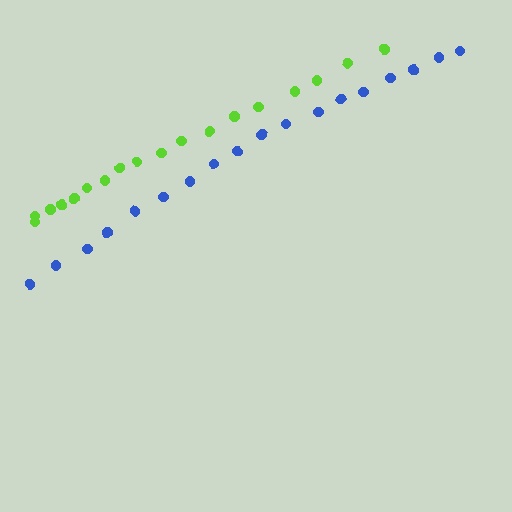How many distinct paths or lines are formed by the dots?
There are 2 distinct paths.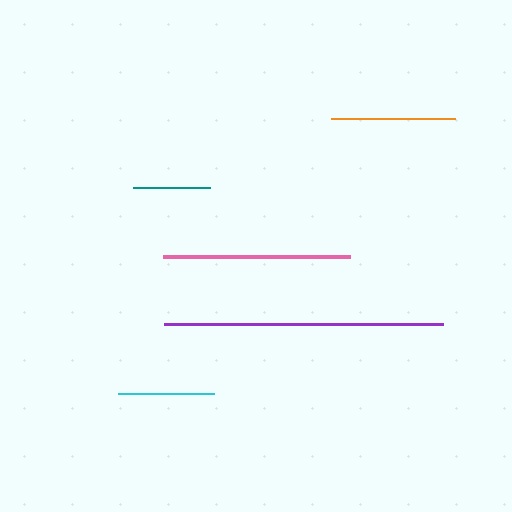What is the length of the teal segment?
The teal segment is approximately 77 pixels long.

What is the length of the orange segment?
The orange segment is approximately 124 pixels long.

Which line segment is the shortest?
The teal line is the shortest at approximately 77 pixels.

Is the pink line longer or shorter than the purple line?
The purple line is longer than the pink line.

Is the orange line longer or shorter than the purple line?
The purple line is longer than the orange line.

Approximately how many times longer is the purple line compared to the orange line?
The purple line is approximately 2.3 times the length of the orange line.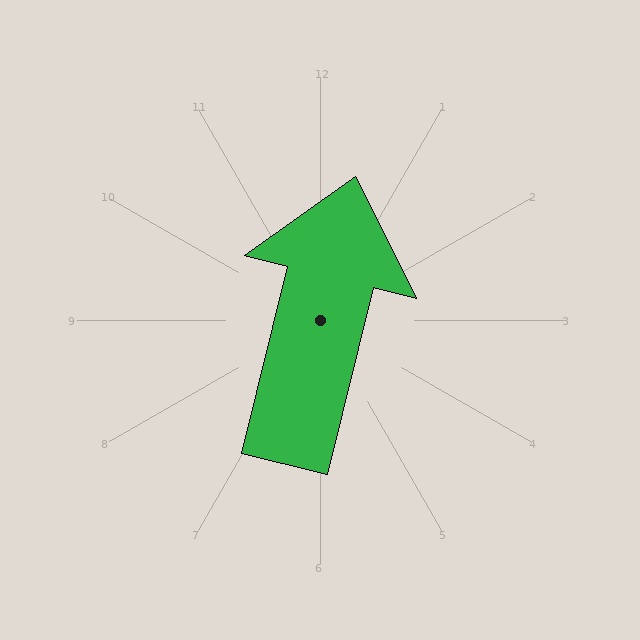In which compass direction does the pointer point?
North.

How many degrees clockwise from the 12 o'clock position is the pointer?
Approximately 14 degrees.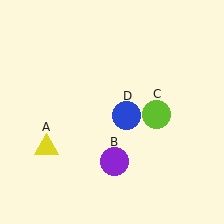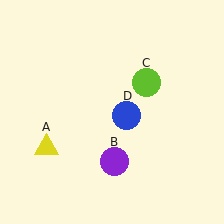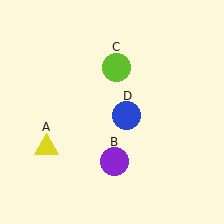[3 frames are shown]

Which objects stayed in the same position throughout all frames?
Yellow triangle (object A) and purple circle (object B) and blue circle (object D) remained stationary.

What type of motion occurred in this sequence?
The lime circle (object C) rotated counterclockwise around the center of the scene.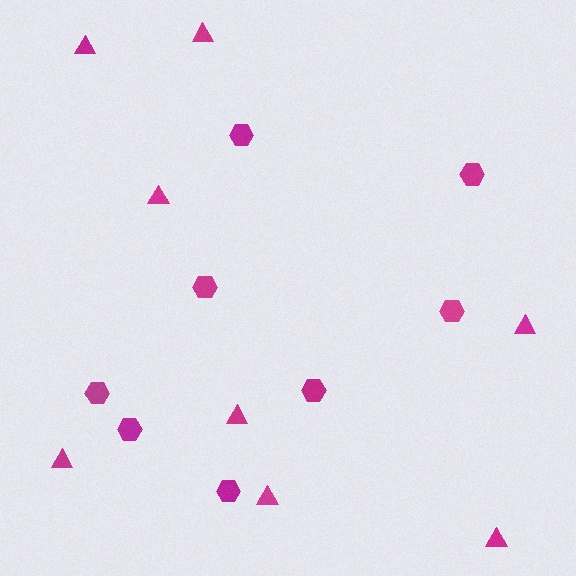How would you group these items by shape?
There are 2 groups: one group of triangles (8) and one group of hexagons (8).